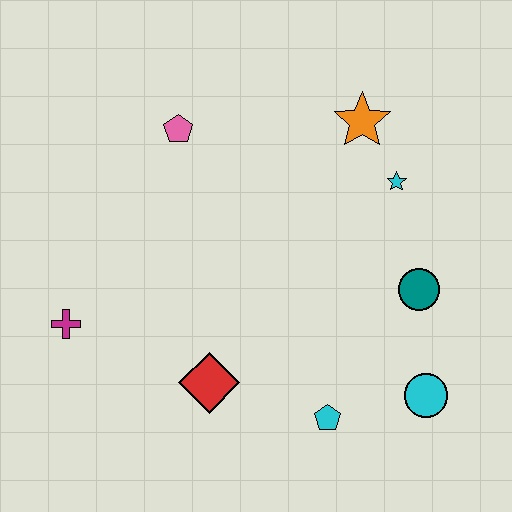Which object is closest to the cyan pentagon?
The cyan circle is closest to the cyan pentagon.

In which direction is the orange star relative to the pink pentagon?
The orange star is to the right of the pink pentagon.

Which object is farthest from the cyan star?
The magenta cross is farthest from the cyan star.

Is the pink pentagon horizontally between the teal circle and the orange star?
No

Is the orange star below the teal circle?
No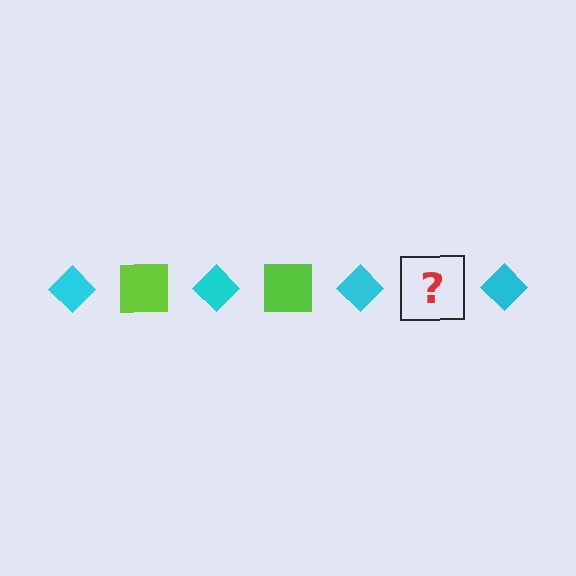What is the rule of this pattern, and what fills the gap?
The rule is that the pattern alternates between cyan diamond and lime square. The gap should be filled with a lime square.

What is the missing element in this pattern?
The missing element is a lime square.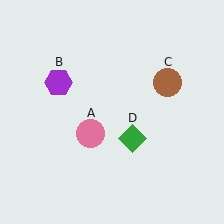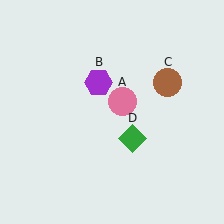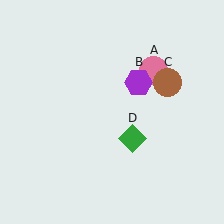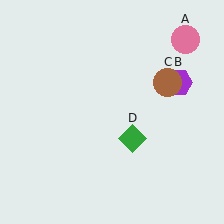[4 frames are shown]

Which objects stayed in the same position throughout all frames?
Brown circle (object C) and green diamond (object D) remained stationary.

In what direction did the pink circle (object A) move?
The pink circle (object A) moved up and to the right.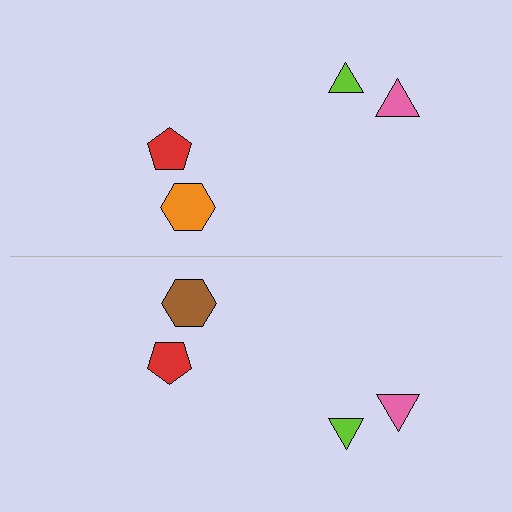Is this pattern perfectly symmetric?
No, the pattern is not perfectly symmetric. The brown hexagon on the bottom side breaks the symmetry — its mirror counterpart is orange.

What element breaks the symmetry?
The brown hexagon on the bottom side breaks the symmetry — its mirror counterpart is orange.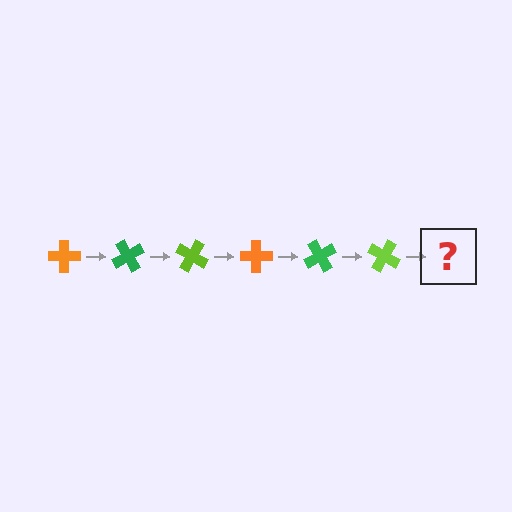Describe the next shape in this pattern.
It should be an orange cross, rotated 360 degrees from the start.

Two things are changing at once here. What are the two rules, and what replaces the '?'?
The two rules are that it rotates 60 degrees each step and the color cycles through orange, green, and lime. The '?' should be an orange cross, rotated 360 degrees from the start.